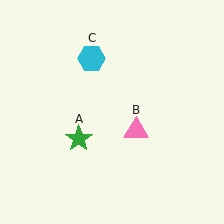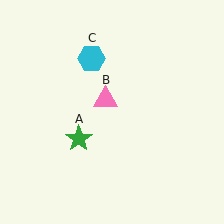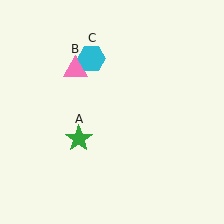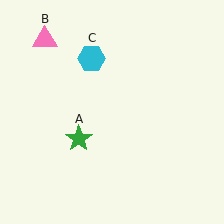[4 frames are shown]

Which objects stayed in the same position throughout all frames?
Green star (object A) and cyan hexagon (object C) remained stationary.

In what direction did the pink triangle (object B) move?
The pink triangle (object B) moved up and to the left.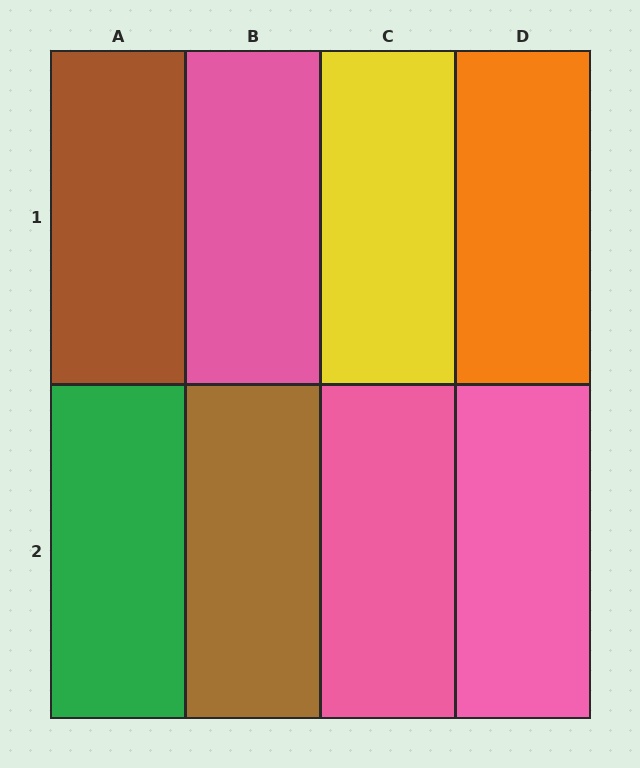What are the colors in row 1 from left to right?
Brown, pink, yellow, orange.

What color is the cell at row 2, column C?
Pink.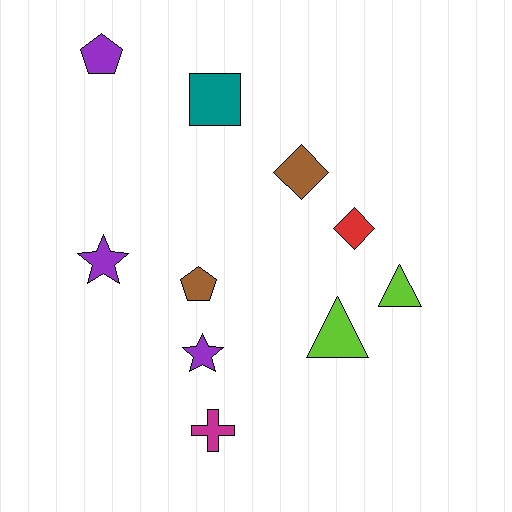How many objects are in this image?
There are 10 objects.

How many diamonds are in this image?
There are 2 diamonds.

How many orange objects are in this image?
There are no orange objects.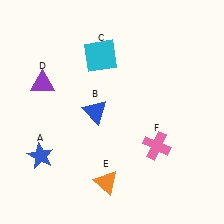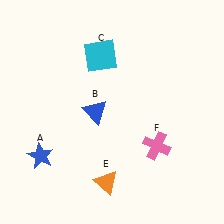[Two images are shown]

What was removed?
The purple triangle (D) was removed in Image 2.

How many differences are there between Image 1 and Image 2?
There is 1 difference between the two images.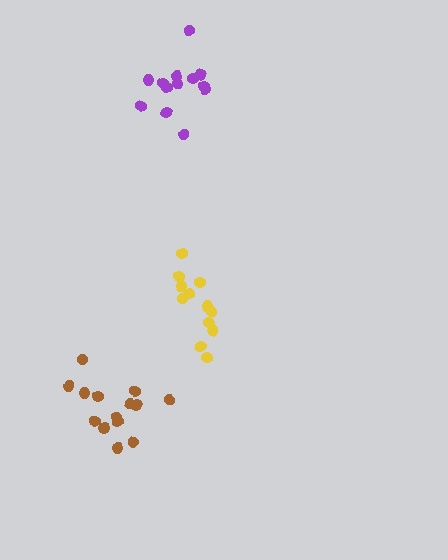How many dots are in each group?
Group 1: 14 dots, Group 2: 12 dots, Group 3: 13 dots (39 total).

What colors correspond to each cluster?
The clusters are colored: brown, yellow, purple.